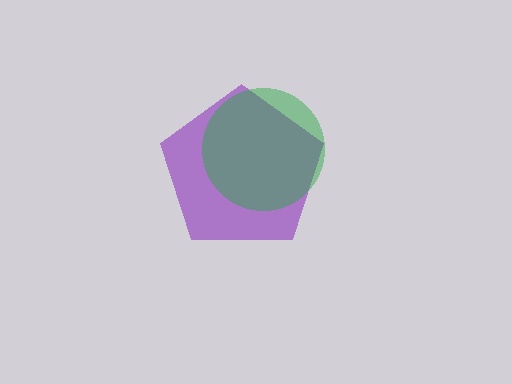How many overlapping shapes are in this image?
There are 2 overlapping shapes in the image.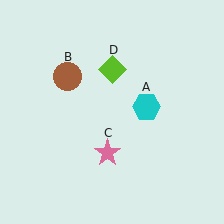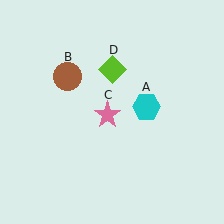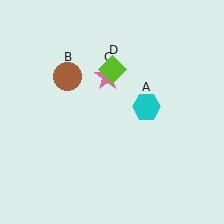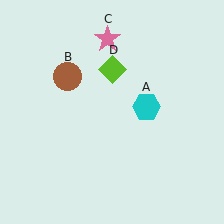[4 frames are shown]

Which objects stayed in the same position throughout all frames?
Cyan hexagon (object A) and brown circle (object B) and lime diamond (object D) remained stationary.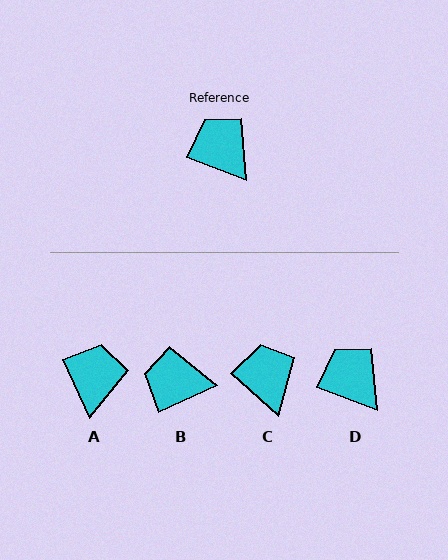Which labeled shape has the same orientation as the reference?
D.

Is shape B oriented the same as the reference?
No, it is off by about 46 degrees.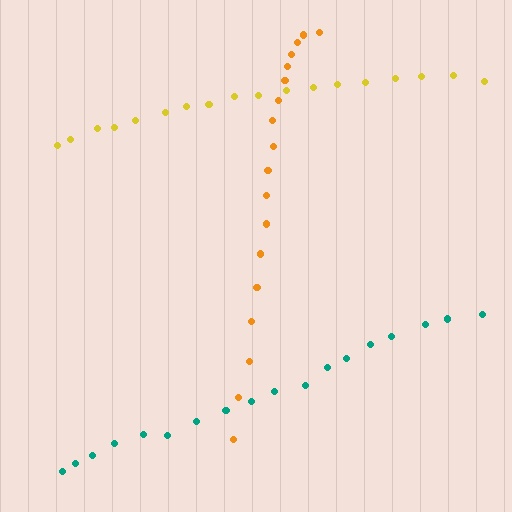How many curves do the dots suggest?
There are 3 distinct paths.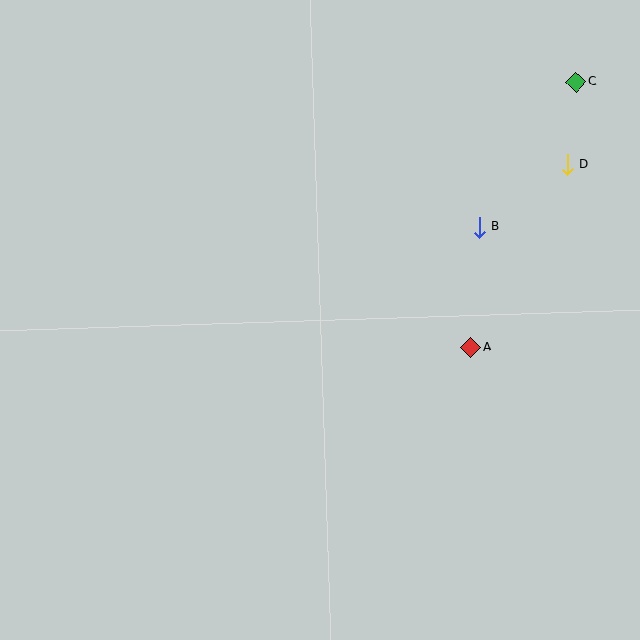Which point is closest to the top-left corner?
Point B is closest to the top-left corner.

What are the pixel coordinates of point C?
Point C is at (576, 82).